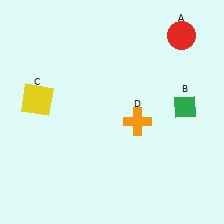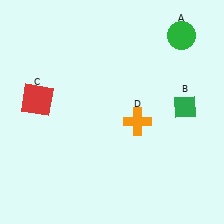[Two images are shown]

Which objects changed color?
A changed from red to green. C changed from yellow to red.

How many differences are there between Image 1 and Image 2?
There are 2 differences between the two images.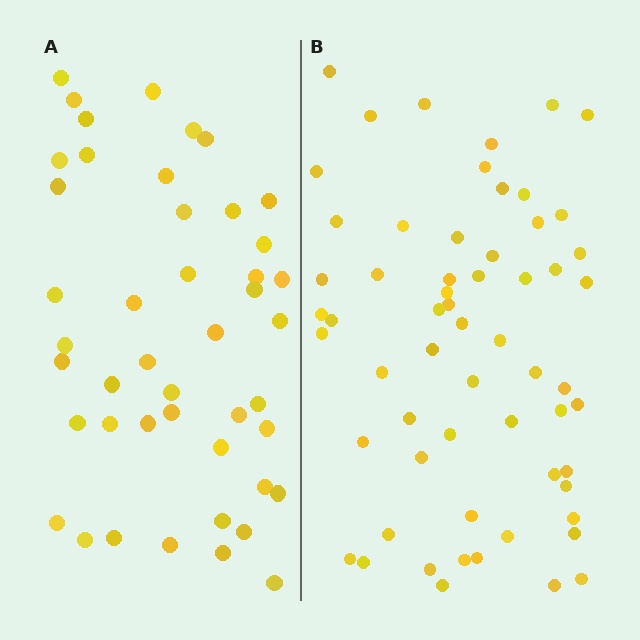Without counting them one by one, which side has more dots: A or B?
Region B (the right region) has more dots.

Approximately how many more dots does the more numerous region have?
Region B has approximately 15 more dots than region A.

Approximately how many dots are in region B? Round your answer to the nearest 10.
About 60 dots.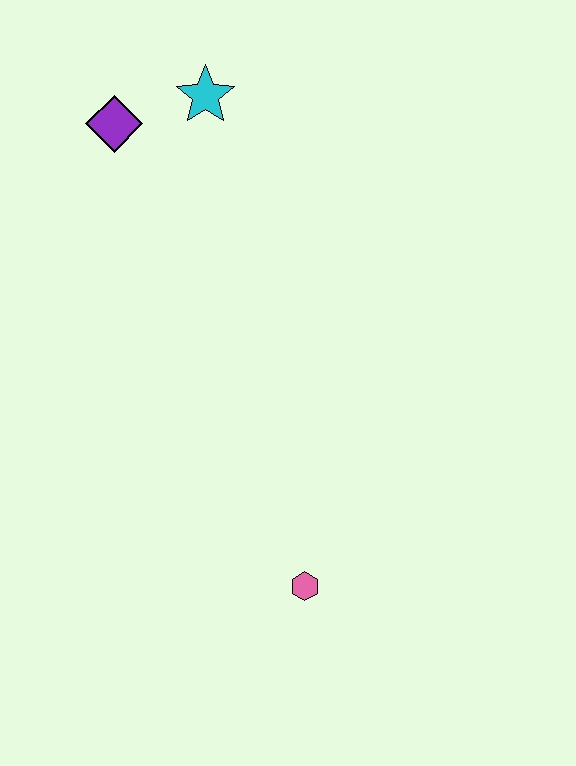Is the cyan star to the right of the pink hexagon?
No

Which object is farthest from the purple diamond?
The pink hexagon is farthest from the purple diamond.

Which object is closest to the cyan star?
The purple diamond is closest to the cyan star.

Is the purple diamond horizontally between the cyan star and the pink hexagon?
No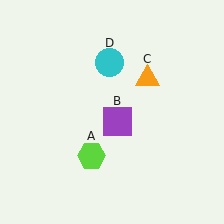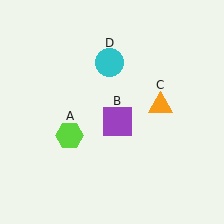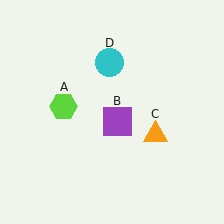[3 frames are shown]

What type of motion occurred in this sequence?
The lime hexagon (object A), orange triangle (object C) rotated clockwise around the center of the scene.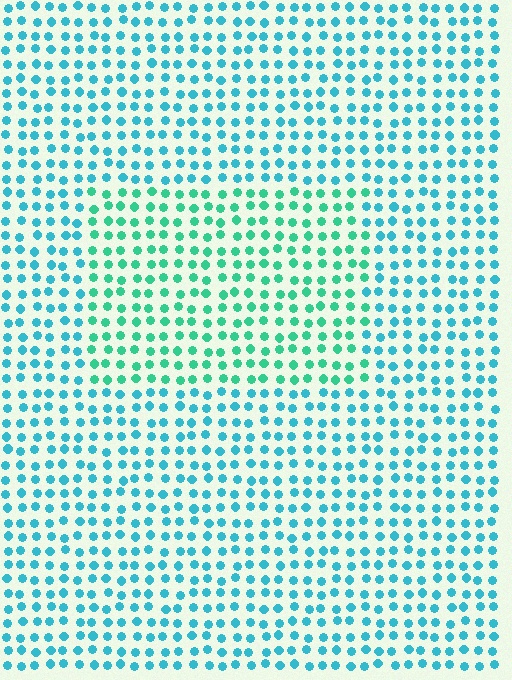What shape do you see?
I see a rectangle.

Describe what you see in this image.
The image is filled with small cyan elements in a uniform arrangement. A rectangle-shaped region is visible where the elements are tinted to a slightly different hue, forming a subtle color boundary.